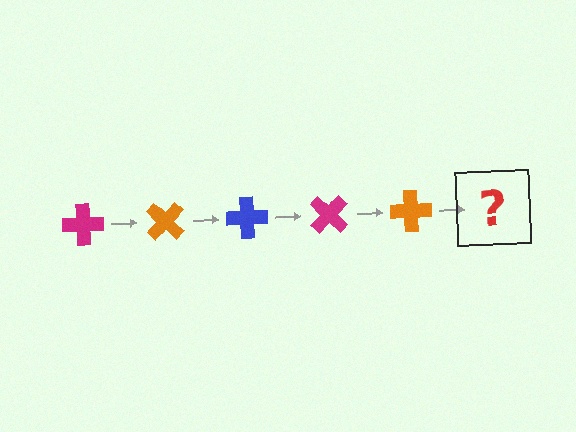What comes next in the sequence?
The next element should be a blue cross, rotated 225 degrees from the start.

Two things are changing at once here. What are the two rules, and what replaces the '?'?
The two rules are that it rotates 45 degrees each step and the color cycles through magenta, orange, and blue. The '?' should be a blue cross, rotated 225 degrees from the start.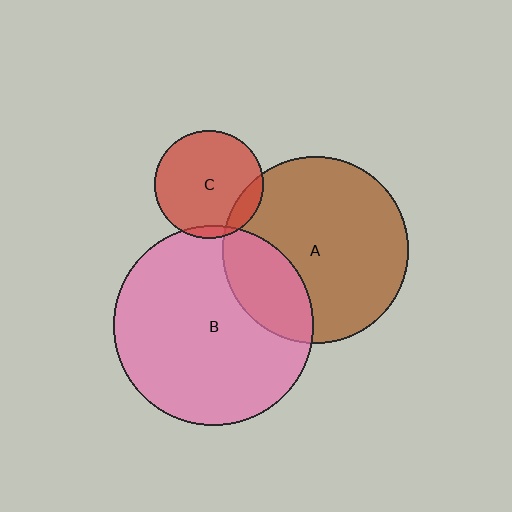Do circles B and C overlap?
Yes.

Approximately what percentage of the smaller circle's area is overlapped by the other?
Approximately 5%.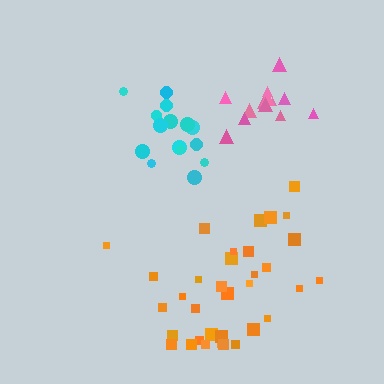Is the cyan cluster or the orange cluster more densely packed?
Cyan.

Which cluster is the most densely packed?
Pink.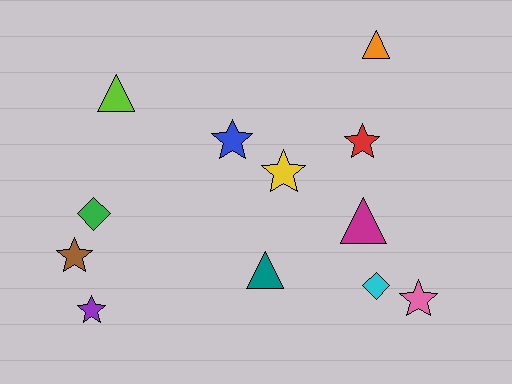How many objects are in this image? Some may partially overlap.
There are 12 objects.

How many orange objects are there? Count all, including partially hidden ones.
There is 1 orange object.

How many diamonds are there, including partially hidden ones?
There are 2 diamonds.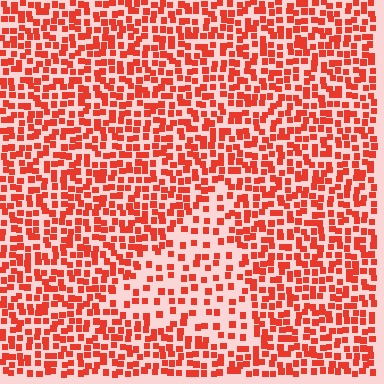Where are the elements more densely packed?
The elements are more densely packed outside the triangle boundary.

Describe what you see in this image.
The image contains small red elements arranged at two different densities. A triangle-shaped region is visible where the elements are less densely packed than the surrounding area.